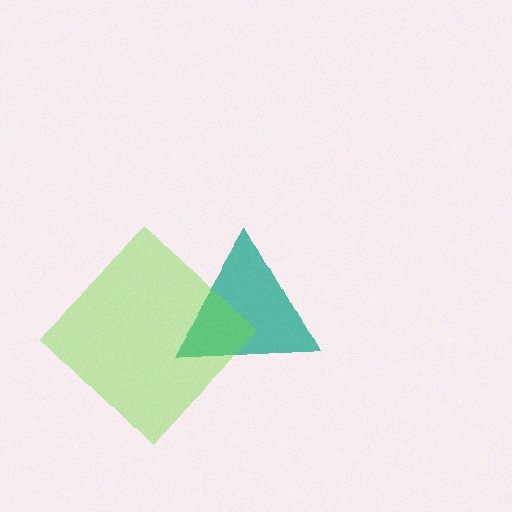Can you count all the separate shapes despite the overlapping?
Yes, there are 2 separate shapes.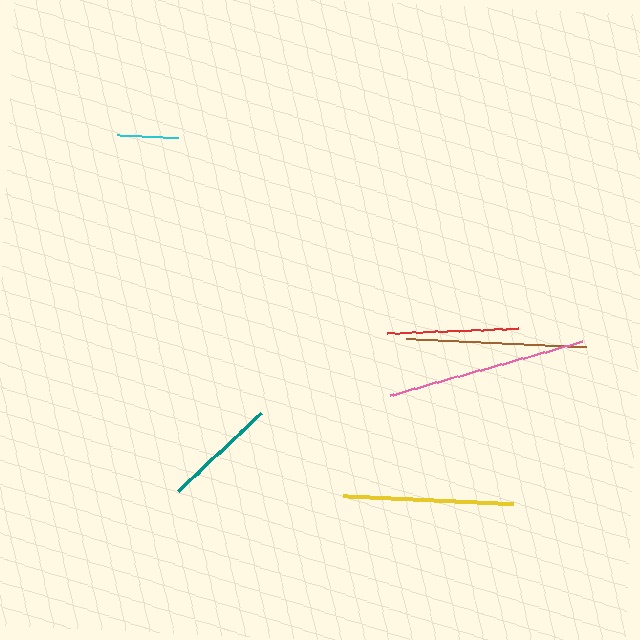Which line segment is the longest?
The pink line is the longest at approximately 199 pixels.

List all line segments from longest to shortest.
From longest to shortest: pink, brown, yellow, red, teal, cyan.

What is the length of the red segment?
The red segment is approximately 131 pixels long.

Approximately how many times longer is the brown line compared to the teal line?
The brown line is approximately 1.6 times the length of the teal line.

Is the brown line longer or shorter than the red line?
The brown line is longer than the red line.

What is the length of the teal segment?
The teal segment is approximately 112 pixels long.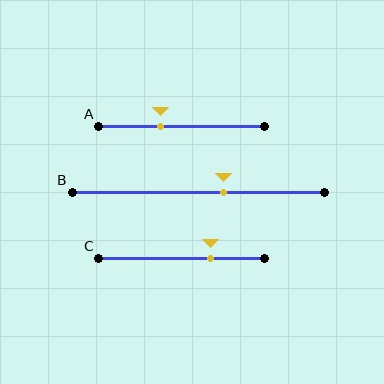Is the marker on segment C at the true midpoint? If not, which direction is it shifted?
No, the marker on segment C is shifted to the right by about 17% of the segment length.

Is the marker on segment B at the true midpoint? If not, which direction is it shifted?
No, the marker on segment B is shifted to the right by about 10% of the segment length.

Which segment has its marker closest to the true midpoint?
Segment B has its marker closest to the true midpoint.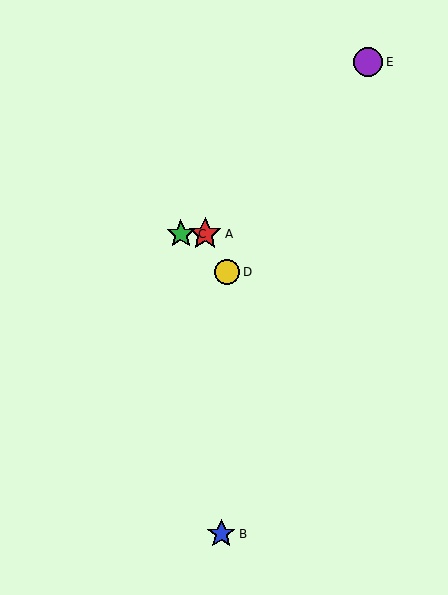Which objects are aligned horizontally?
Objects A, C are aligned horizontally.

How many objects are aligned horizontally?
2 objects (A, C) are aligned horizontally.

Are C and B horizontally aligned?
No, C is at y≈234 and B is at y≈534.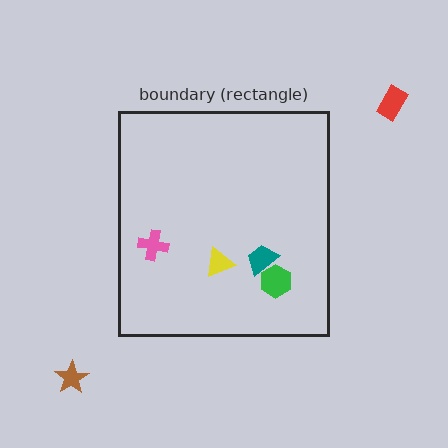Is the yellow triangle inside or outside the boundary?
Inside.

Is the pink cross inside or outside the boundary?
Inside.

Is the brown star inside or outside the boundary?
Outside.